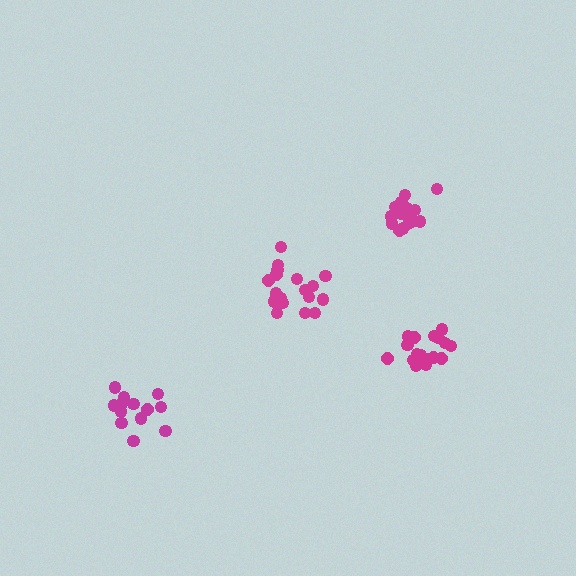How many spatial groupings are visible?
There are 4 spatial groupings.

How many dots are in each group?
Group 1: 14 dots, Group 2: 18 dots, Group 3: 16 dots, Group 4: 20 dots (68 total).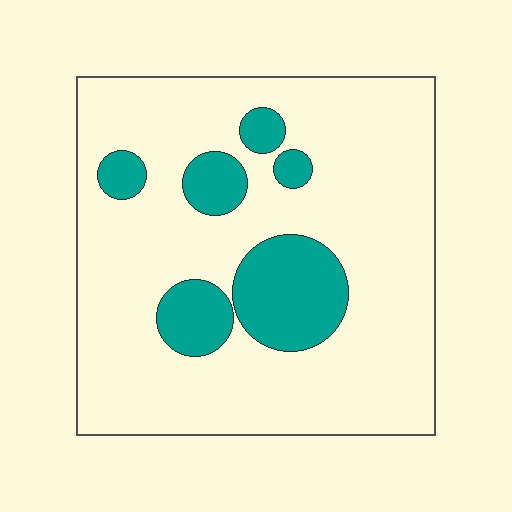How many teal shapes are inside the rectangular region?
6.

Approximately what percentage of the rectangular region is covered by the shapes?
Approximately 20%.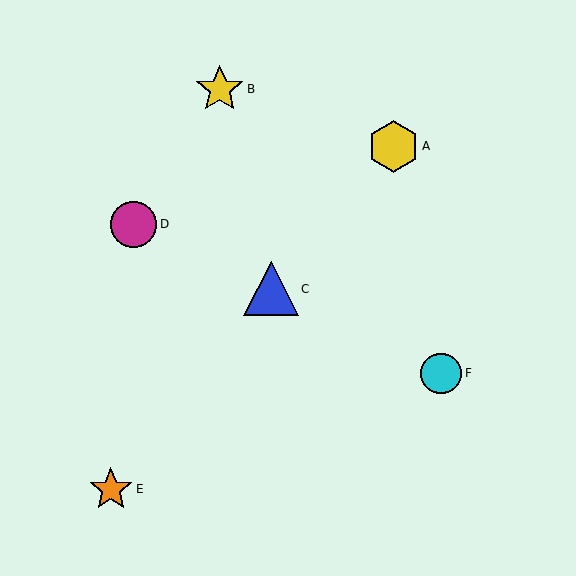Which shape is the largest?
The blue triangle (labeled C) is the largest.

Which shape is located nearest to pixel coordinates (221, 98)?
The yellow star (labeled B) at (220, 89) is nearest to that location.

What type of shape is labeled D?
Shape D is a magenta circle.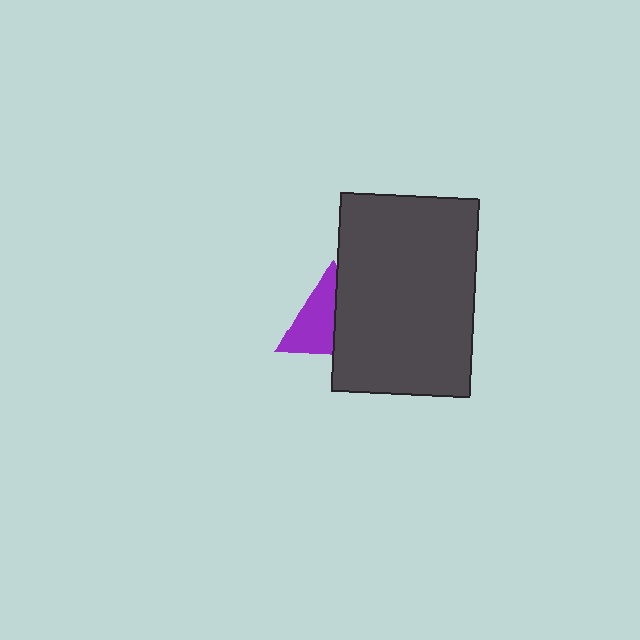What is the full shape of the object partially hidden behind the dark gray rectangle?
The partially hidden object is a purple triangle.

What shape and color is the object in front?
The object in front is a dark gray rectangle.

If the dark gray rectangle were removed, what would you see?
You would see the complete purple triangle.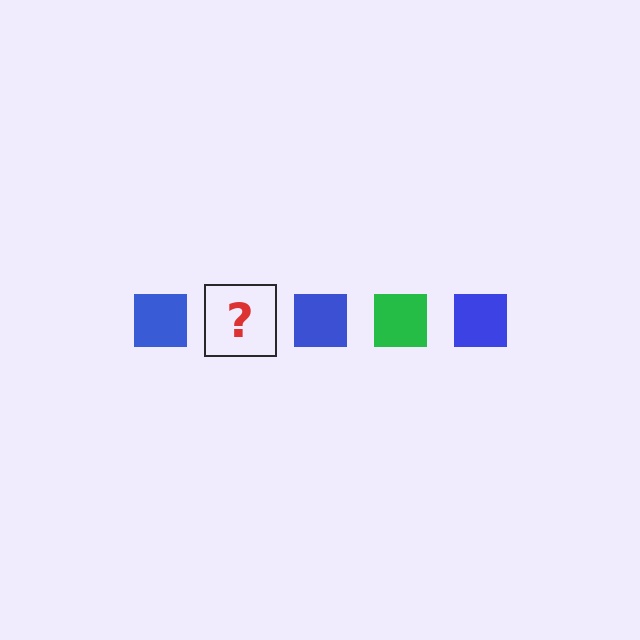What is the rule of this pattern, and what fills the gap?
The rule is that the pattern cycles through blue, green squares. The gap should be filled with a green square.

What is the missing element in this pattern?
The missing element is a green square.